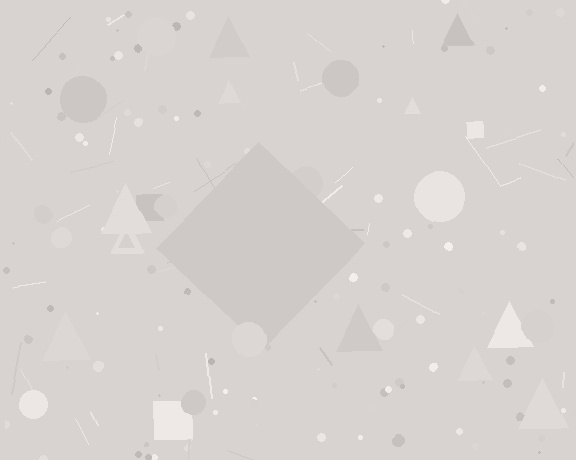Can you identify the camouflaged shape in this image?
The camouflaged shape is a diamond.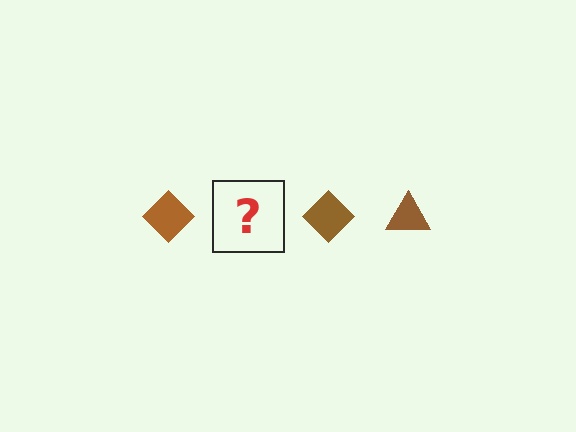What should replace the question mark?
The question mark should be replaced with a brown triangle.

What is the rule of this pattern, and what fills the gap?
The rule is that the pattern cycles through diamond, triangle shapes in brown. The gap should be filled with a brown triangle.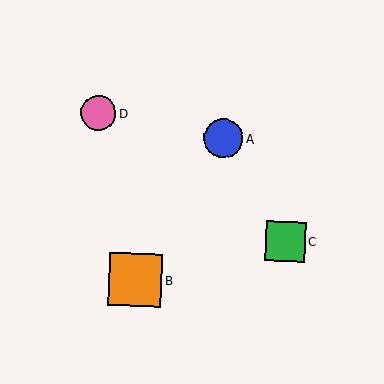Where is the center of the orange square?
The center of the orange square is at (136, 280).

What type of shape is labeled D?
Shape D is a pink circle.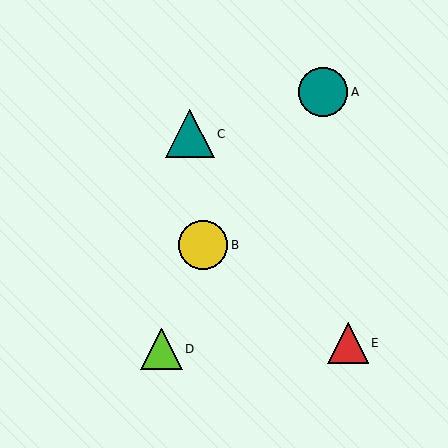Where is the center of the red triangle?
The center of the red triangle is at (348, 343).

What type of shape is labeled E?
Shape E is a red triangle.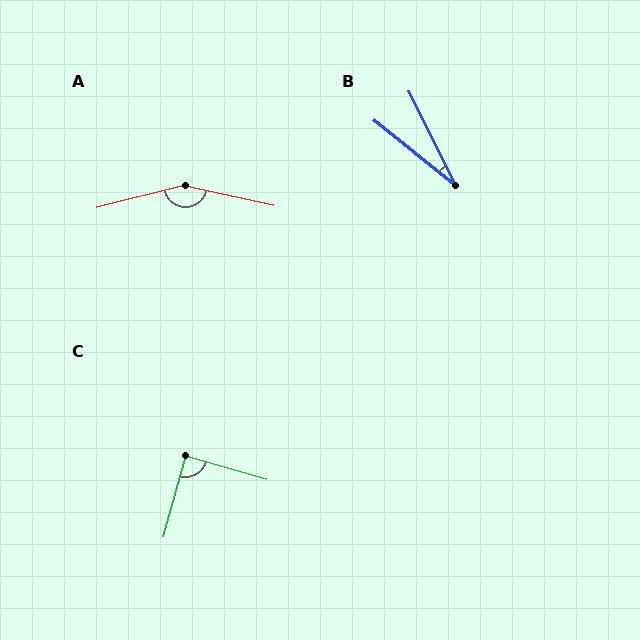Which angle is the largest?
A, at approximately 153 degrees.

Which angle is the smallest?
B, at approximately 25 degrees.